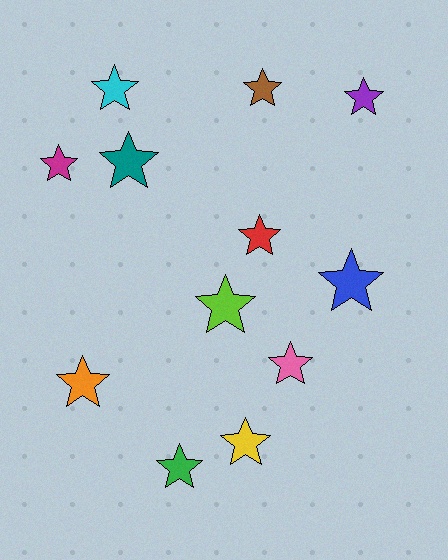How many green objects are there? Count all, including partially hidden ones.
There is 1 green object.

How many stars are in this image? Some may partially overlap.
There are 12 stars.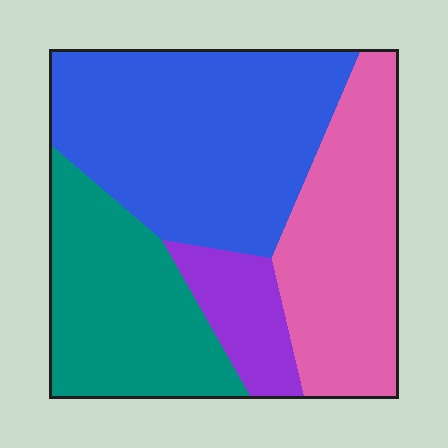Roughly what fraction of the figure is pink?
Pink takes up between a sixth and a third of the figure.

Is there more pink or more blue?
Blue.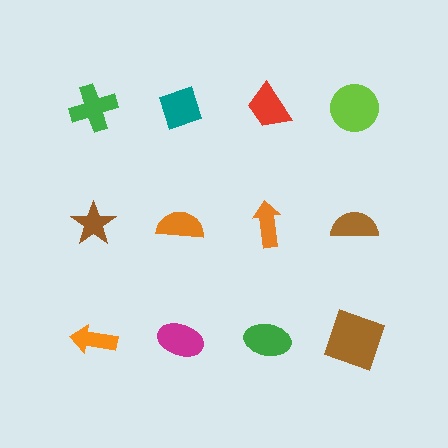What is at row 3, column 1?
An orange arrow.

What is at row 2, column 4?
A brown semicircle.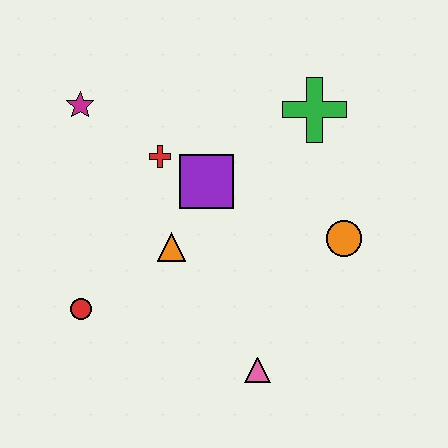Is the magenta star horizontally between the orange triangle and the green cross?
No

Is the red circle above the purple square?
No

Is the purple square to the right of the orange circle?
No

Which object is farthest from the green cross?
The red circle is farthest from the green cross.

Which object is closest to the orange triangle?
The purple square is closest to the orange triangle.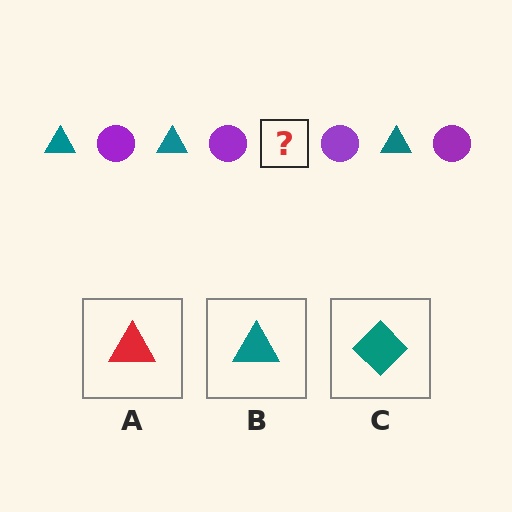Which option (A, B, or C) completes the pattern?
B.